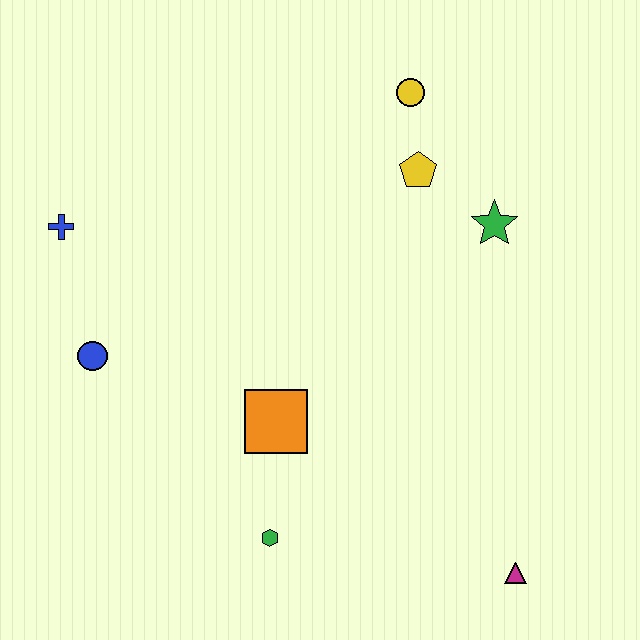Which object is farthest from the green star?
The blue cross is farthest from the green star.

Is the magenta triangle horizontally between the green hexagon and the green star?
No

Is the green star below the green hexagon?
No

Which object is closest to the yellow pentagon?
The yellow circle is closest to the yellow pentagon.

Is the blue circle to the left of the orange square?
Yes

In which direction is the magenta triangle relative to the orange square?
The magenta triangle is to the right of the orange square.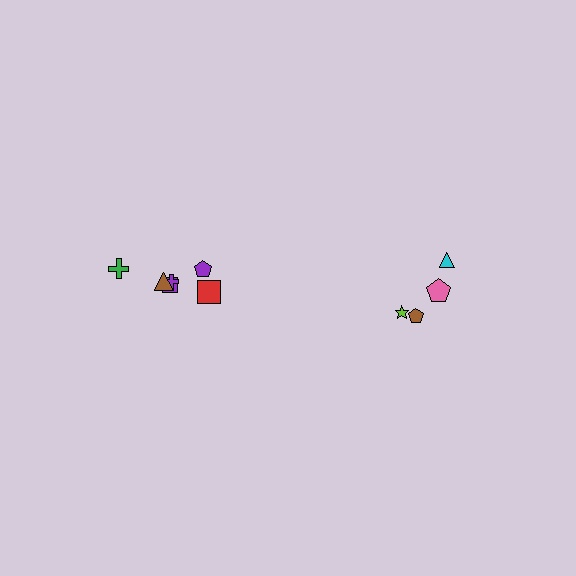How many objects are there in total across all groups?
There are 10 objects.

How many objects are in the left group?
There are 6 objects.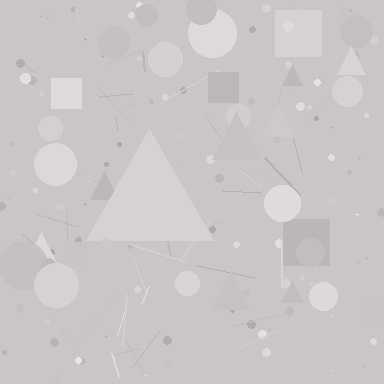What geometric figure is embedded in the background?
A triangle is embedded in the background.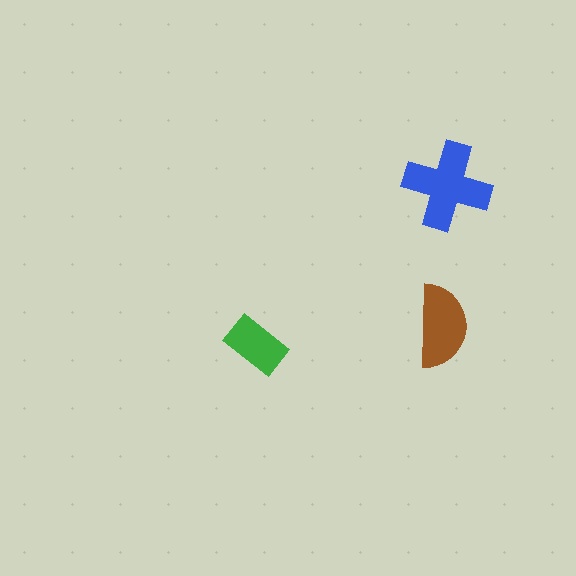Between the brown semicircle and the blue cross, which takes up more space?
The blue cross.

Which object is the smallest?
The green rectangle.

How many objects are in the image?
There are 3 objects in the image.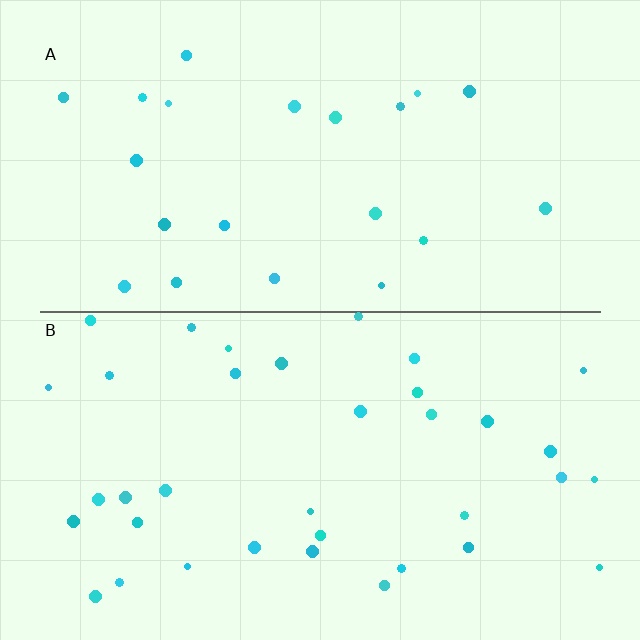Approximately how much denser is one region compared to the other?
Approximately 1.7× — region B over region A.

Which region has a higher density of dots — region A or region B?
B (the bottom).